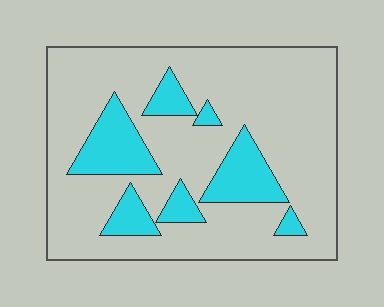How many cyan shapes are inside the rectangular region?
7.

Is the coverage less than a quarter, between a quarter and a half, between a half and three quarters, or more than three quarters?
Less than a quarter.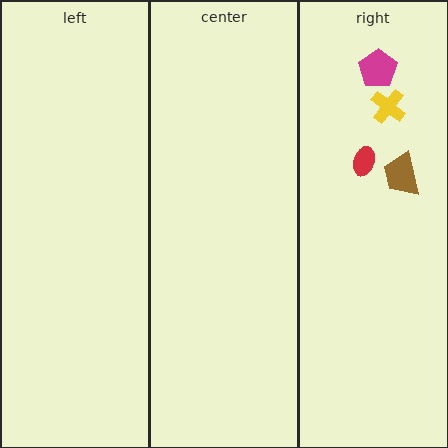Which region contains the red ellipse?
The right region.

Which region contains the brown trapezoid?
The right region.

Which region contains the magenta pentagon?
The right region.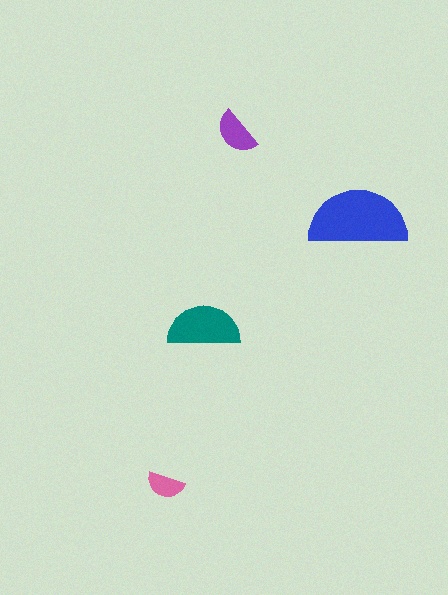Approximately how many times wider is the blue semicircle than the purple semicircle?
About 2 times wider.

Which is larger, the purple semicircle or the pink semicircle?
The purple one.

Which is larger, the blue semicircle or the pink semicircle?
The blue one.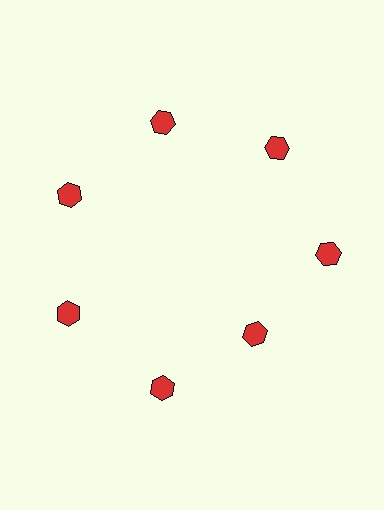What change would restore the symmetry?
The symmetry would be restored by moving it outward, back onto the ring so that all 7 hexagons sit at equal angles and equal distance from the center.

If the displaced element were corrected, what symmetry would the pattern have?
It would have 7-fold rotational symmetry — the pattern would map onto itself every 51 degrees.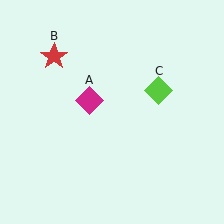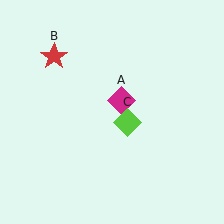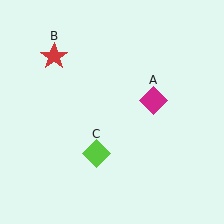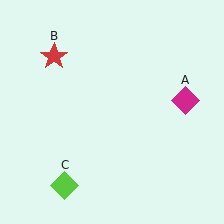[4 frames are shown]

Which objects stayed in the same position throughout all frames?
Red star (object B) remained stationary.